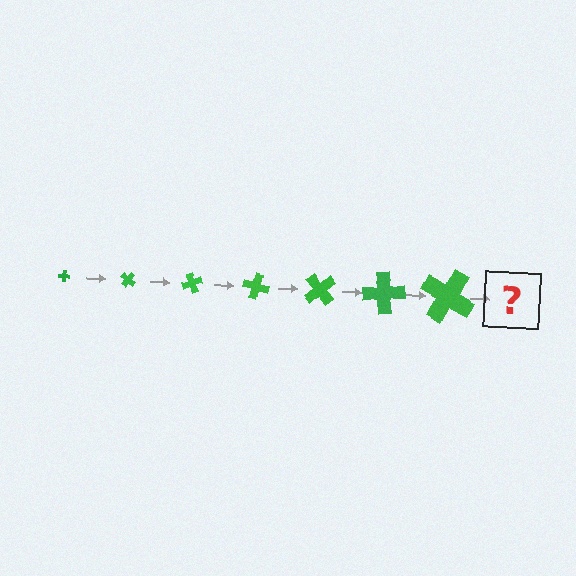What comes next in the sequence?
The next element should be a cross, larger than the previous one and rotated 245 degrees from the start.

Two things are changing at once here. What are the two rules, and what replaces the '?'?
The two rules are that the cross grows larger each step and it rotates 35 degrees each step. The '?' should be a cross, larger than the previous one and rotated 245 degrees from the start.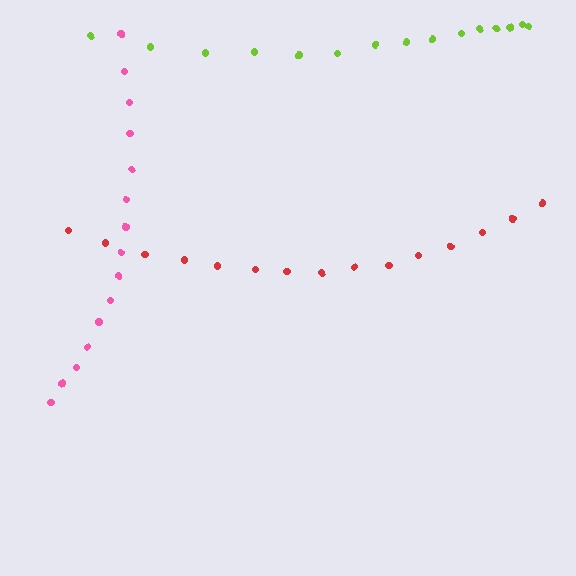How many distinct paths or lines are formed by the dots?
There are 3 distinct paths.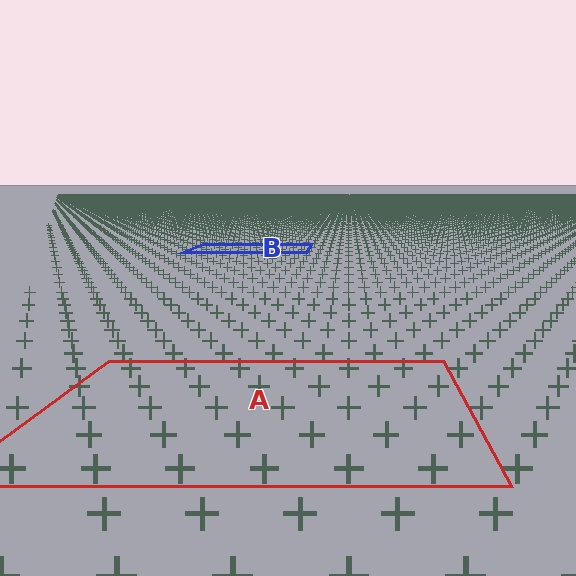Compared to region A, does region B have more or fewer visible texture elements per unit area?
Region B has more texture elements per unit area — they are packed more densely because it is farther away.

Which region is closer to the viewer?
Region A is closer. The texture elements there are larger and more spread out.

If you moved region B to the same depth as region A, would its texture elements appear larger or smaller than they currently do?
They would appear larger. At a closer depth, the same texture elements are projected at a bigger on-screen size.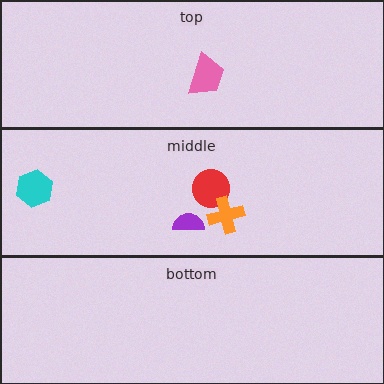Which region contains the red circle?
The middle region.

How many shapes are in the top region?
1.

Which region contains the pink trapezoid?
The top region.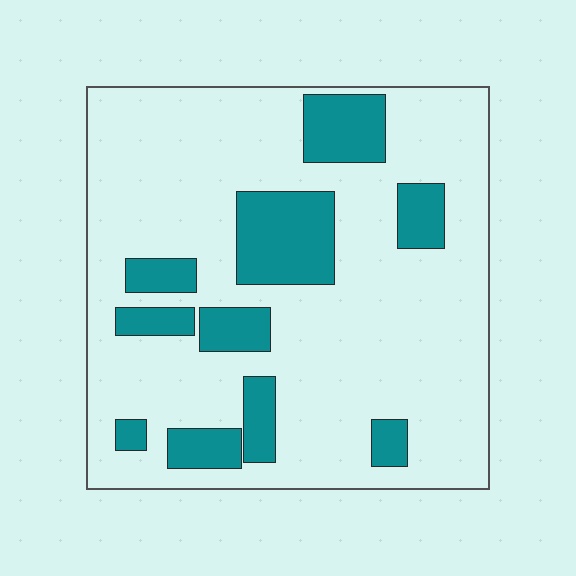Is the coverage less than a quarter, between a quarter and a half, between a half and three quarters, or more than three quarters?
Less than a quarter.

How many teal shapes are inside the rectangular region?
10.